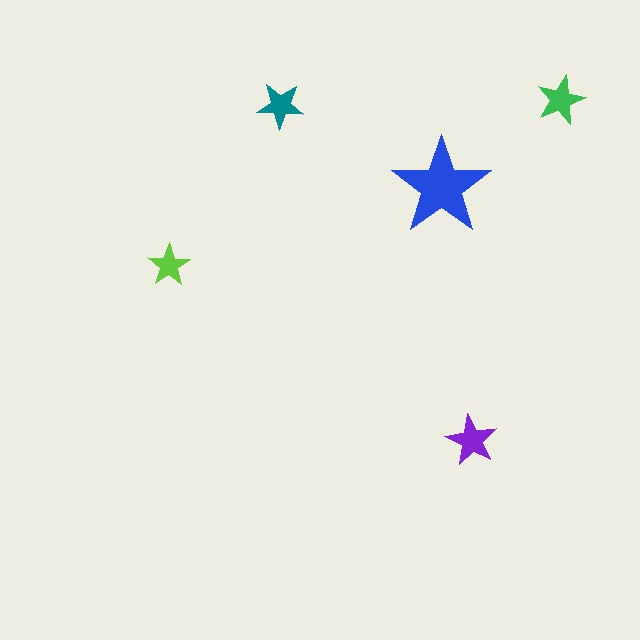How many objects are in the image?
There are 5 objects in the image.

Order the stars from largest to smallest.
the blue one, the purple one, the green one, the teal one, the lime one.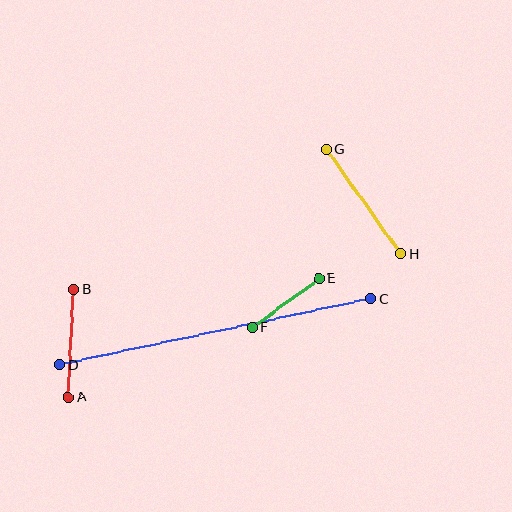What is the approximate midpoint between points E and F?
The midpoint is at approximately (286, 303) pixels.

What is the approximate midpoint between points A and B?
The midpoint is at approximately (71, 343) pixels.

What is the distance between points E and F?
The distance is approximately 83 pixels.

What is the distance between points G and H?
The distance is approximately 128 pixels.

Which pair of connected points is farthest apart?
Points C and D are farthest apart.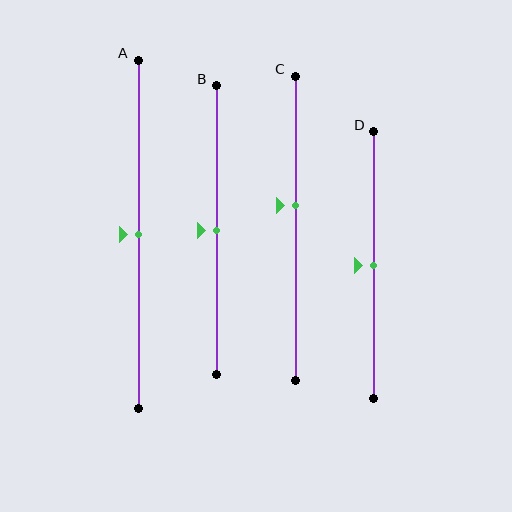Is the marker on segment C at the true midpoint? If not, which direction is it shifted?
No, the marker on segment C is shifted upward by about 7% of the segment length.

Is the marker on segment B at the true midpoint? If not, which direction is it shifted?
Yes, the marker on segment B is at the true midpoint.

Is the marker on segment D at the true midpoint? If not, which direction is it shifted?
Yes, the marker on segment D is at the true midpoint.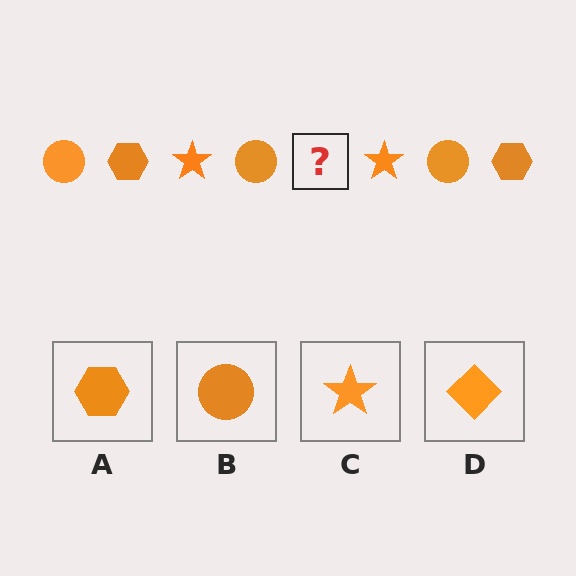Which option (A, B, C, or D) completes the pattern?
A.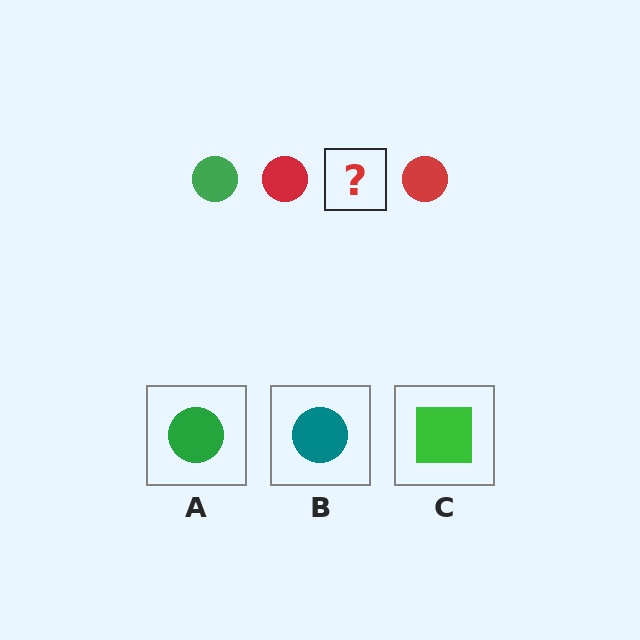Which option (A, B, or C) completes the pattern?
A.